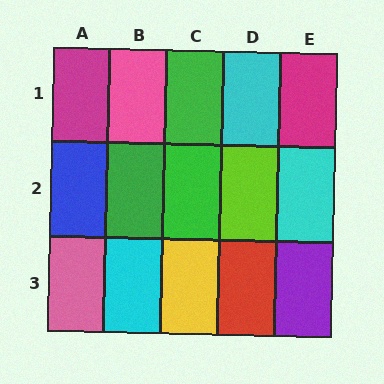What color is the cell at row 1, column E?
Magenta.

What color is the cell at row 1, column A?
Magenta.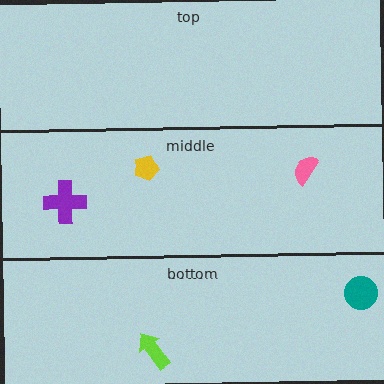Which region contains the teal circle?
The bottom region.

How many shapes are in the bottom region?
2.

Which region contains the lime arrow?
The bottom region.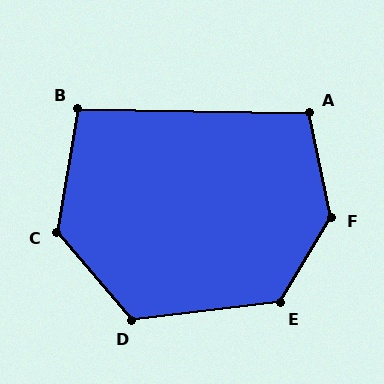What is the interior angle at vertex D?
Approximately 124 degrees (obtuse).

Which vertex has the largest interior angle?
F, at approximately 137 degrees.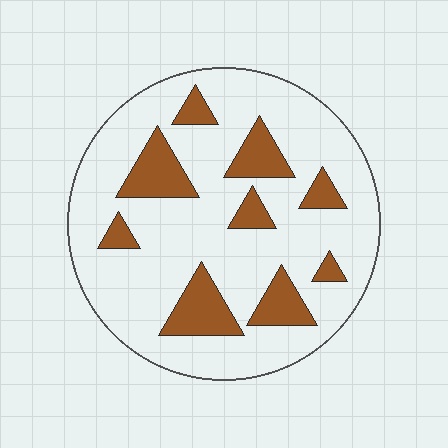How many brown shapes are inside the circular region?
9.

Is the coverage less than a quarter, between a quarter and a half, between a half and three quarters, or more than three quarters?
Less than a quarter.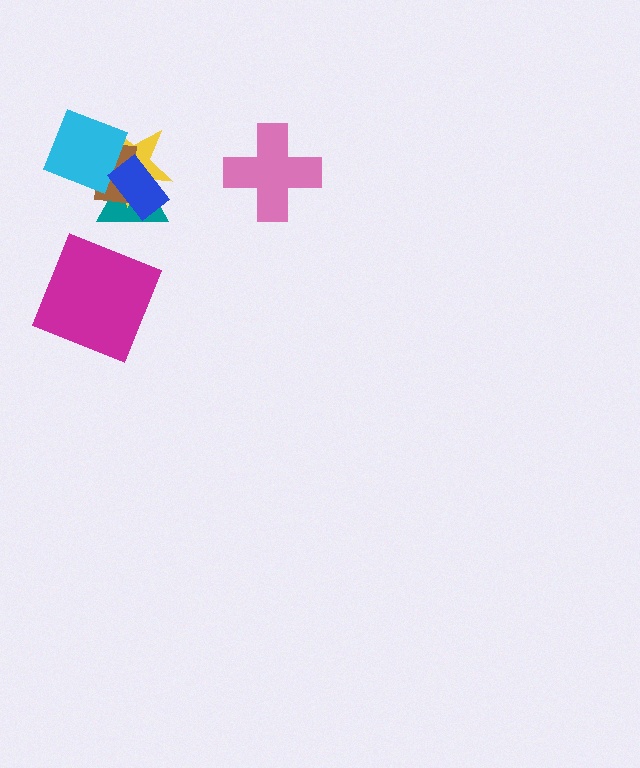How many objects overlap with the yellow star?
4 objects overlap with the yellow star.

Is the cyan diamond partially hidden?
Yes, it is partially covered by another shape.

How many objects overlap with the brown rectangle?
4 objects overlap with the brown rectangle.